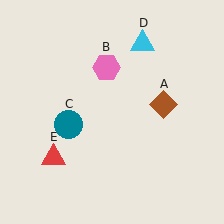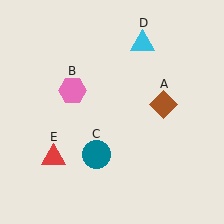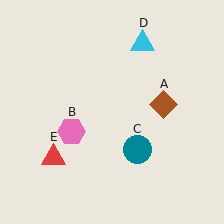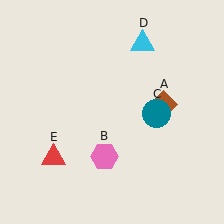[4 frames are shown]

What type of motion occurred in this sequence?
The pink hexagon (object B), teal circle (object C) rotated counterclockwise around the center of the scene.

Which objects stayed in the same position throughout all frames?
Brown diamond (object A) and cyan triangle (object D) and red triangle (object E) remained stationary.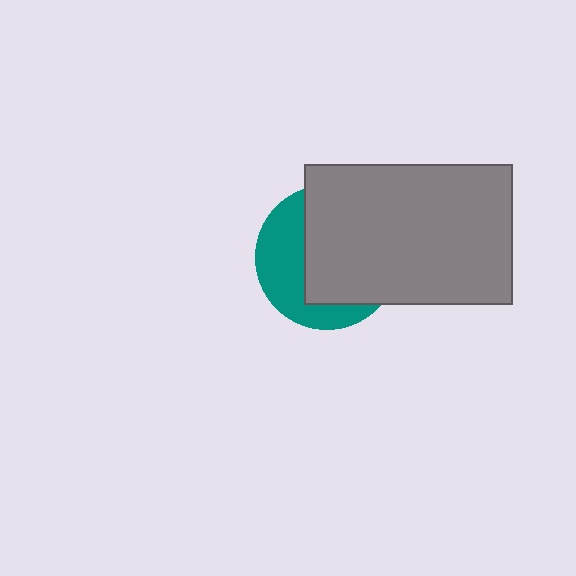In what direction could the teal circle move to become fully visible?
The teal circle could move left. That would shift it out from behind the gray rectangle entirely.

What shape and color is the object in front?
The object in front is a gray rectangle.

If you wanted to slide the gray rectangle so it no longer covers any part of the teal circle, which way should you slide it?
Slide it right — that is the most direct way to separate the two shapes.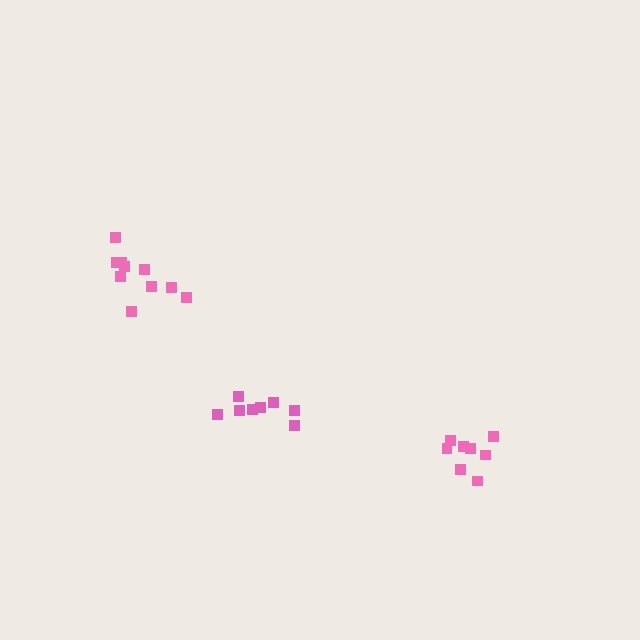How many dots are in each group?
Group 1: 8 dots, Group 2: 8 dots, Group 3: 10 dots (26 total).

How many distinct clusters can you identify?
There are 3 distinct clusters.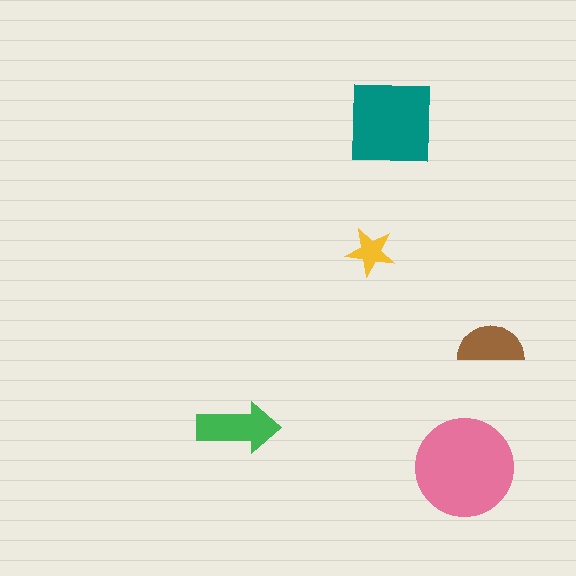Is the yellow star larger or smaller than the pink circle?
Smaller.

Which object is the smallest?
The yellow star.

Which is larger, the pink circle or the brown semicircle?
The pink circle.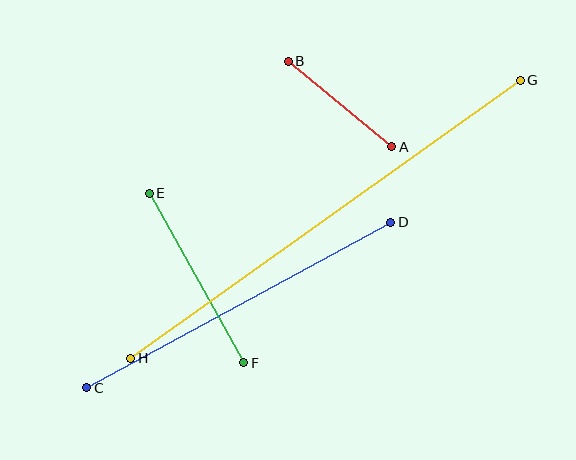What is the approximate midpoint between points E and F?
The midpoint is at approximately (197, 278) pixels.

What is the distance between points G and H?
The distance is approximately 479 pixels.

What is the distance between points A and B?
The distance is approximately 134 pixels.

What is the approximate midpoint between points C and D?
The midpoint is at approximately (239, 305) pixels.